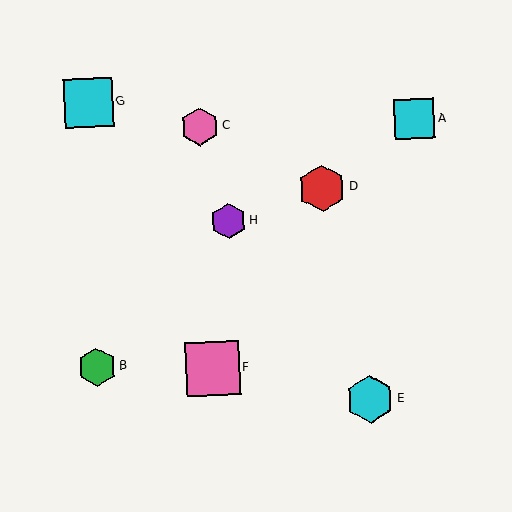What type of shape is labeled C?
Shape C is a pink hexagon.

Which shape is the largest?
The pink square (labeled F) is the largest.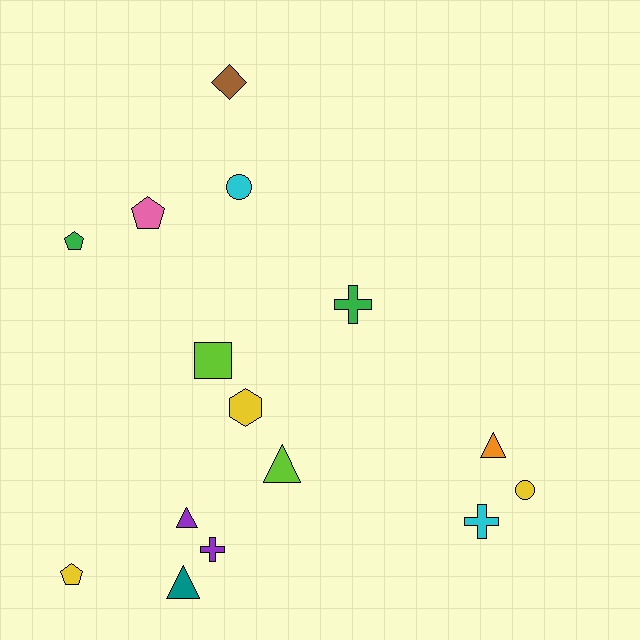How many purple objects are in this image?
There are 2 purple objects.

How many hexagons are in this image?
There is 1 hexagon.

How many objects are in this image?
There are 15 objects.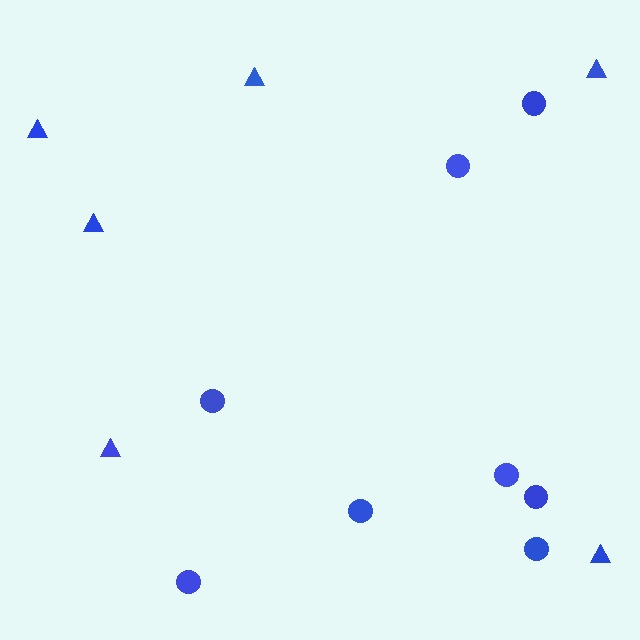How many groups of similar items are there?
There are 2 groups: one group of circles (8) and one group of triangles (6).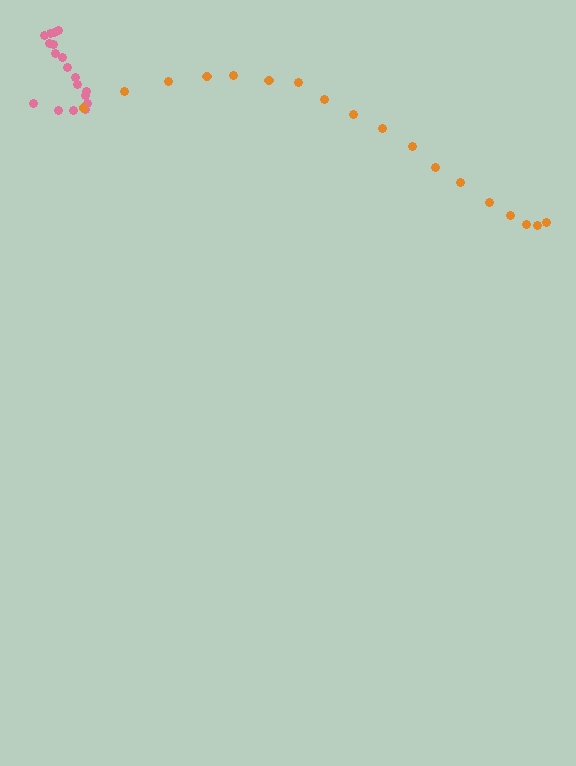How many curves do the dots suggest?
There are 2 distinct paths.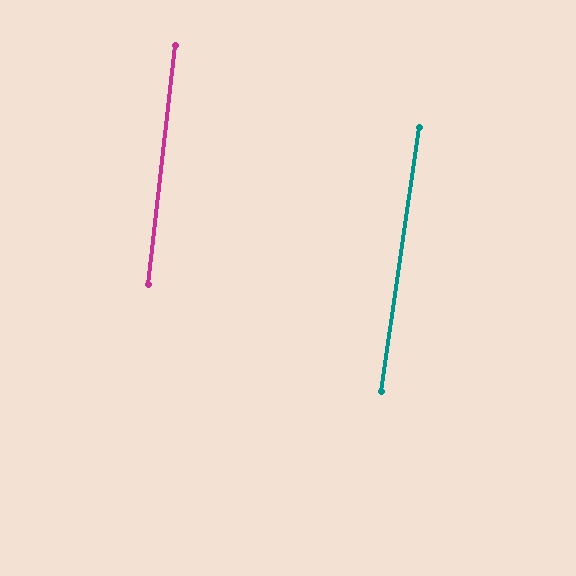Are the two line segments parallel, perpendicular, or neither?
Parallel — their directions differ by only 1.8°.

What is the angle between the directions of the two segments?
Approximately 2 degrees.